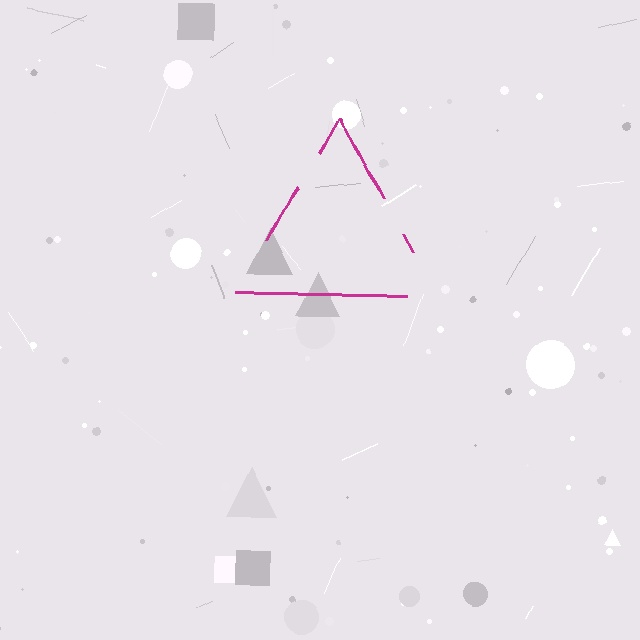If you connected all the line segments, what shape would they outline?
They would outline a triangle.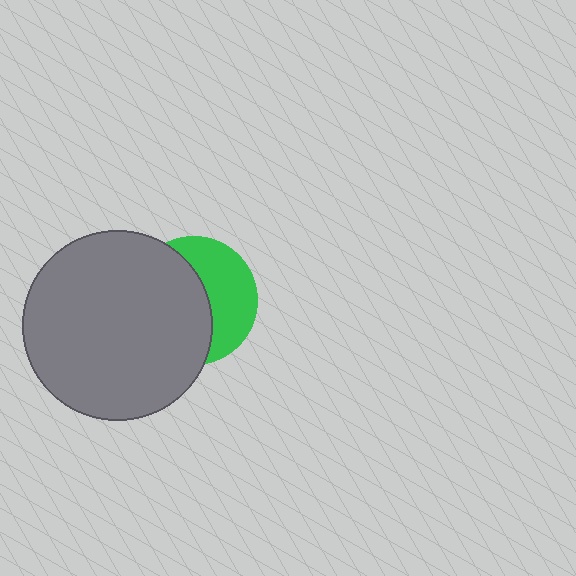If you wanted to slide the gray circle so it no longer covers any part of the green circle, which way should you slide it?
Slide it left — that is the most direct way to separate the two shapes.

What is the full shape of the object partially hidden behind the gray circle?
The partially hidden object is a green circle.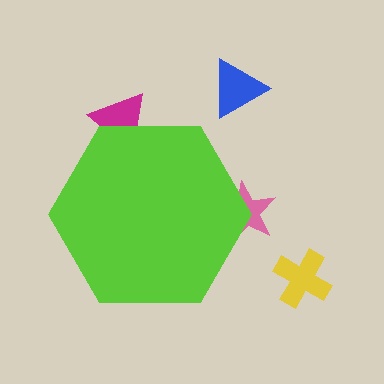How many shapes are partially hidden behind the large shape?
2 shapes are partially hidden.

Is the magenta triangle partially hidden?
Yes, the magenta triangle is partially hidden behind the lime hexagon.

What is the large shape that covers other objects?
A lime hexagon.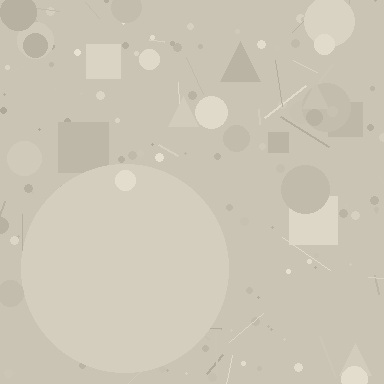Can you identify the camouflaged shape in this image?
The camouflaged shape is a circle.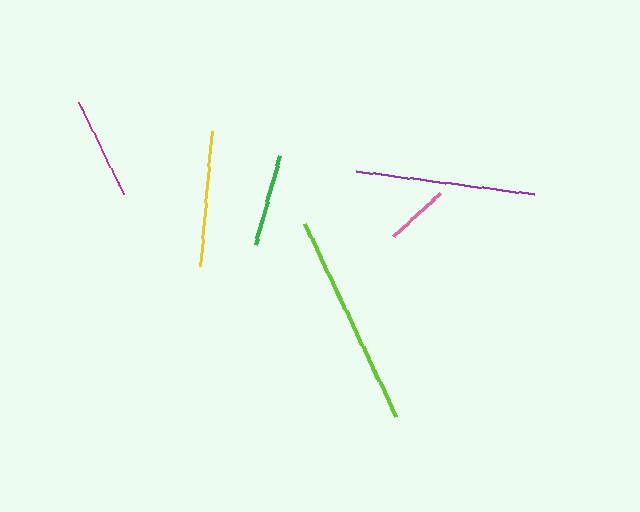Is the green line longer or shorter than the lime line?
The lime line is longer than the green line.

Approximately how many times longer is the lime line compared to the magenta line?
The lime line is approximately 2.1 times the length of the magenta line.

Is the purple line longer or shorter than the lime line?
The lime line is longer than the purple line.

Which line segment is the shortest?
The pink line is the shortest at approximately 64 pixels.